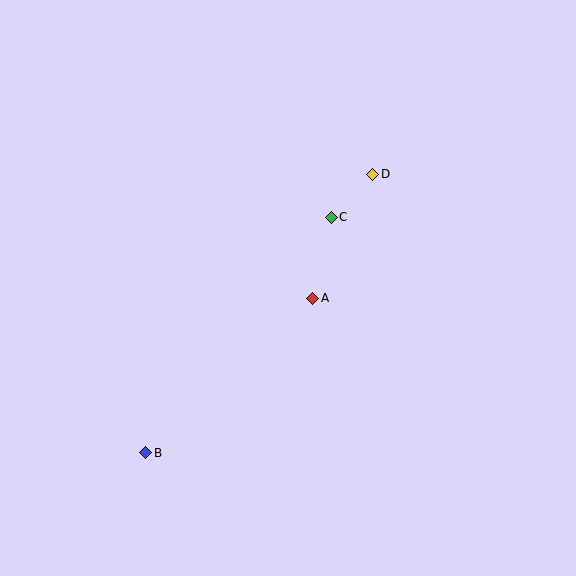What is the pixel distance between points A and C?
The distance between A and C is 83 pixels.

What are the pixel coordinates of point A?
Point A is at (313, 298).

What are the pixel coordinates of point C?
Point C is at (331, 217).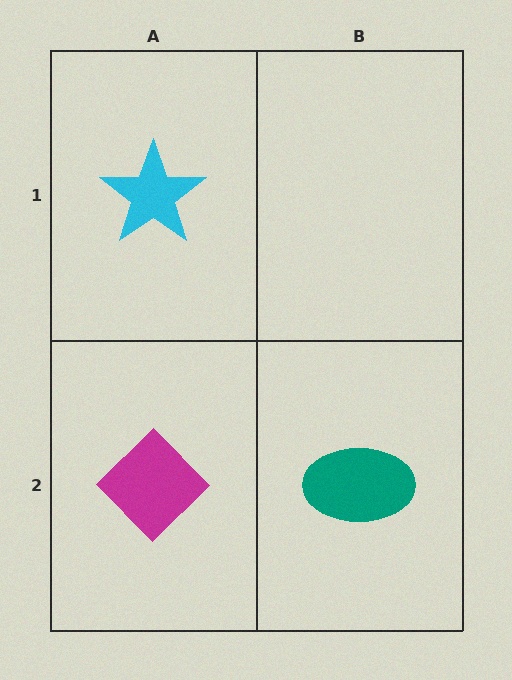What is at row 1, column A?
A cyan star.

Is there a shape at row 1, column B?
No, that cell is empty.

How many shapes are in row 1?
1 shape.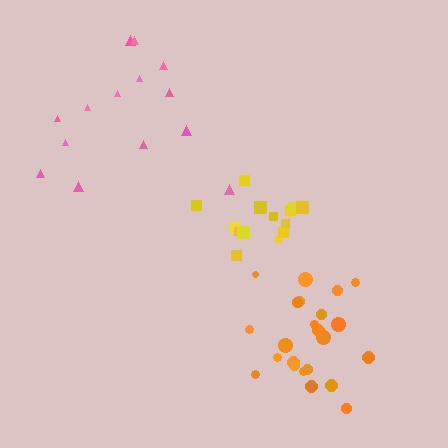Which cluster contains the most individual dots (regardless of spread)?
Orange (23).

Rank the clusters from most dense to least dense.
yellow, orange, pink.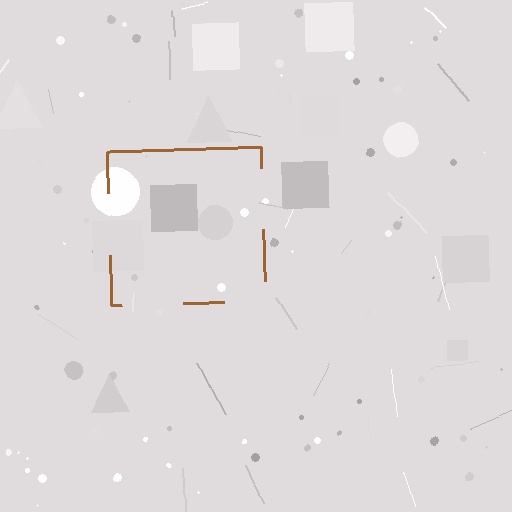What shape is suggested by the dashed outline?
The dashed outline suggests a square.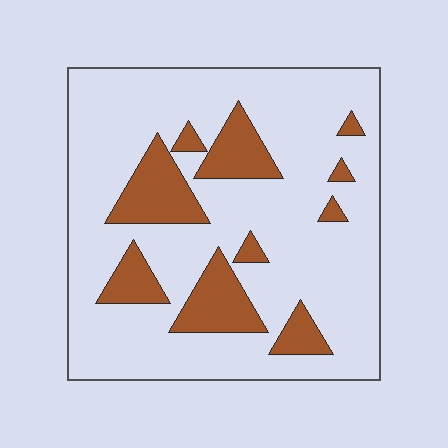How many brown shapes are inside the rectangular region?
10.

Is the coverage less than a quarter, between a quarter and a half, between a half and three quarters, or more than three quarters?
Less than a quarter.